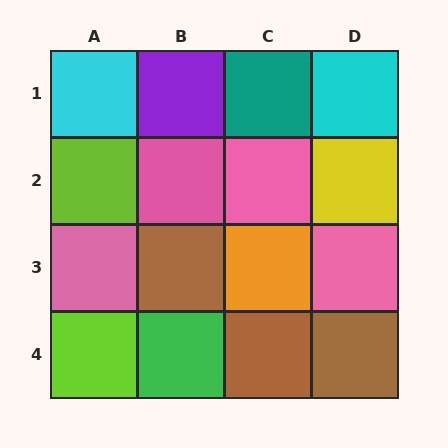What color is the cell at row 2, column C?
Pink.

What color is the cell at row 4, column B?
Green.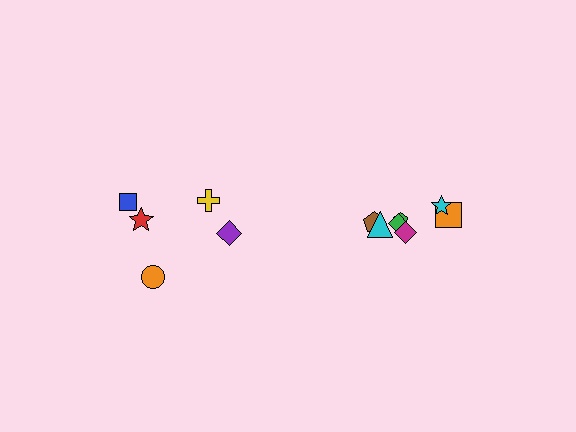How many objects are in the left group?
There are 5 objects.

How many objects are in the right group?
There are 7 objects.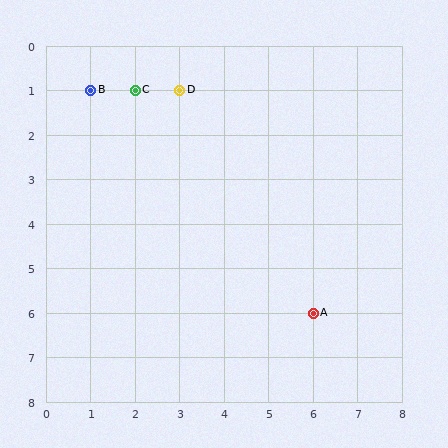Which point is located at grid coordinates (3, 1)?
Point D is at (3, 1).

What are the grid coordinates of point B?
Point B is at grid coordinates (1, 1).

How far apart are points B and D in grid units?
Points B and D are 2 columns apart.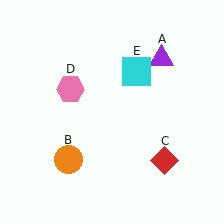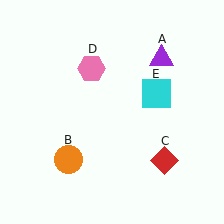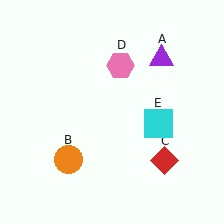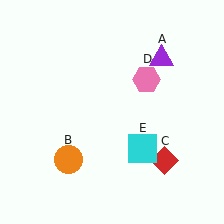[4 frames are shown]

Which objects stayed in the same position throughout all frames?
Purple triangle (object A) and orange circle (object B) and red diamond (object C) remained stationary.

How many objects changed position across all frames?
2 objects changed position: pink hexagon (object D), cyan square (object E).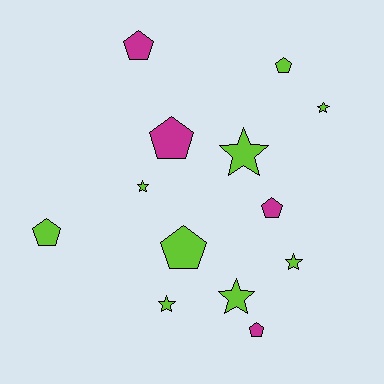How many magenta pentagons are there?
There are 4 magenta pentagons.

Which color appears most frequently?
Lime, with 9 objects.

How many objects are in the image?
There are 13 objects.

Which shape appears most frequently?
Pentagon, with 7 objects.